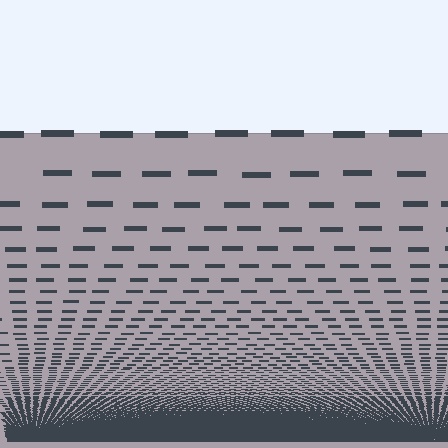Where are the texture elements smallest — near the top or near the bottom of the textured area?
Near the bottom.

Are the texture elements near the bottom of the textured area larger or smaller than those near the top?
Smaller. The gradient is inverted — elements near the bottom are smaller and denser.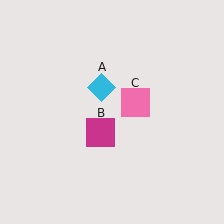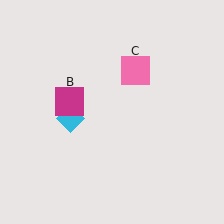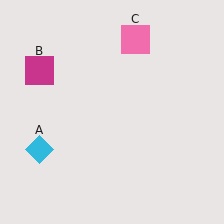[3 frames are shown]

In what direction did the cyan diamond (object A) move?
The cyan diamond (object A) moved down and to the left.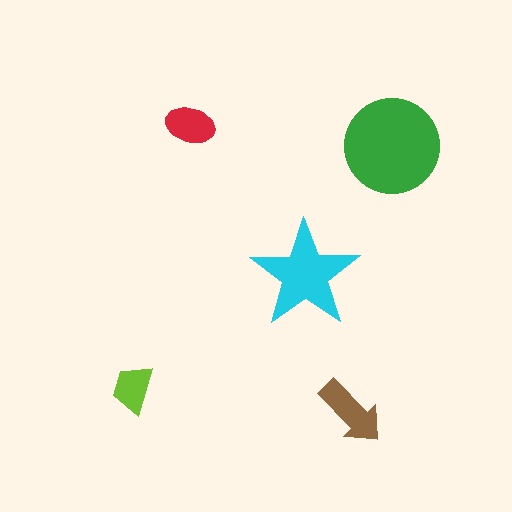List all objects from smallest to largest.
The lime trapezoid, the red ellipse, the brown arrow, the cyan star, the green circle.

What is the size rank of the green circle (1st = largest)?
1st.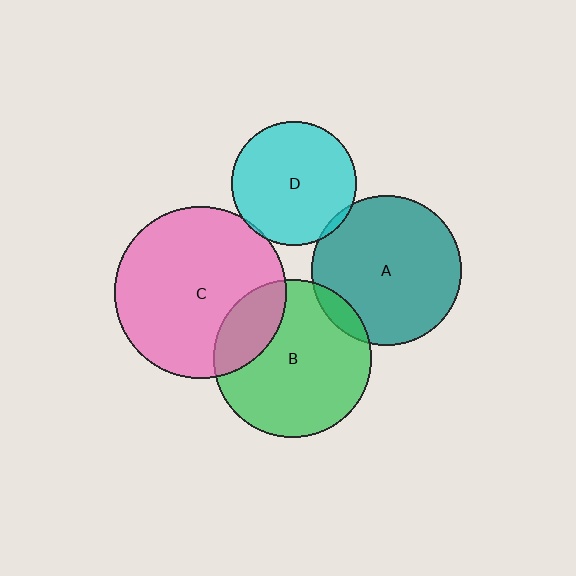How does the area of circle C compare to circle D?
Approximately 1.9 times.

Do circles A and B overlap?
Yes.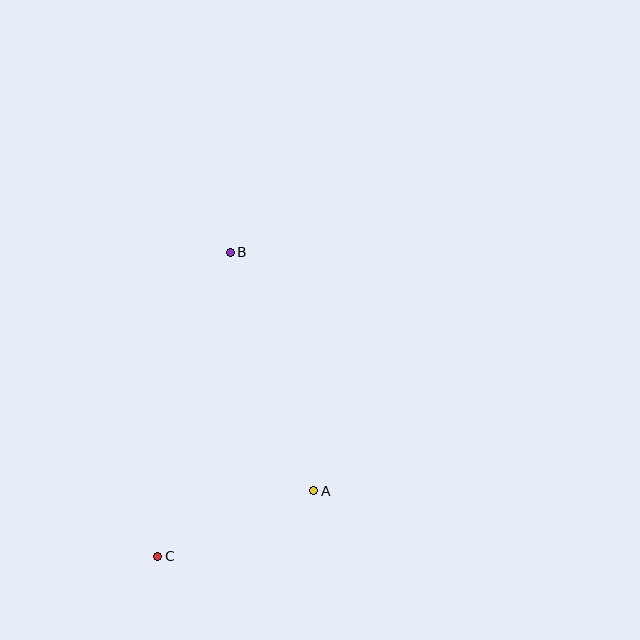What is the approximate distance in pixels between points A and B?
The distance between A and B is approximately 253 pixels.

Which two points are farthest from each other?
Points B and C are farthest from each other.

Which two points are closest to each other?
Points A and C are closest to each other.